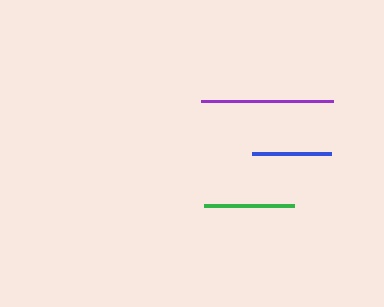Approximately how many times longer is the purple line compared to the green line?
The purple line is approximately 1.5 times the length of the green line.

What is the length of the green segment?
The green segment is approximately 89 pixels long.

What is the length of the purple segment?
The purple segment is approximately 132 pixels long.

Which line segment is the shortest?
The blue line is the shortest at approximately 80 pixels.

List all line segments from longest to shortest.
From longest to shortest: purple, green, blue.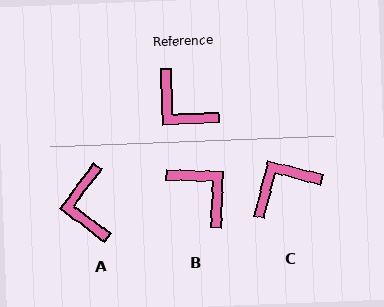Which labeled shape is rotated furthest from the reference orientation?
B, about 175 degrees away.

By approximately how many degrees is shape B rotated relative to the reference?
Approximately 175 degrees counter-clockwise.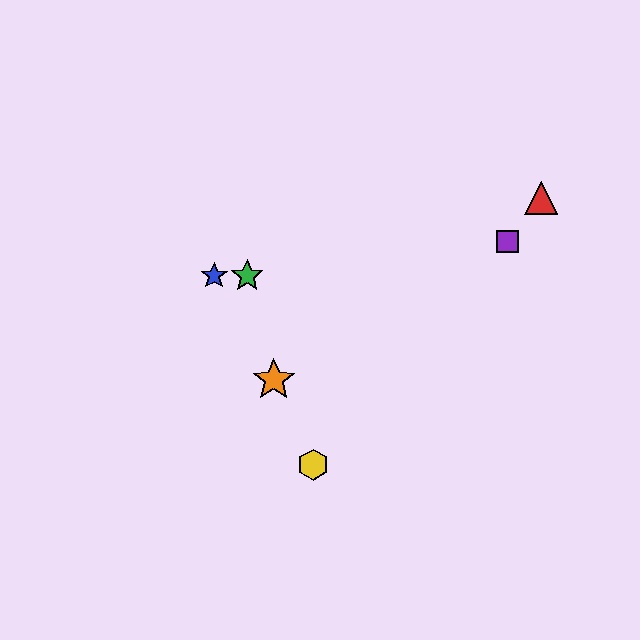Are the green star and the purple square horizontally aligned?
No, the green star is at y≈276 and the purple square is at y≈242.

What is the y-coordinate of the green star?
The green star is at y≈276.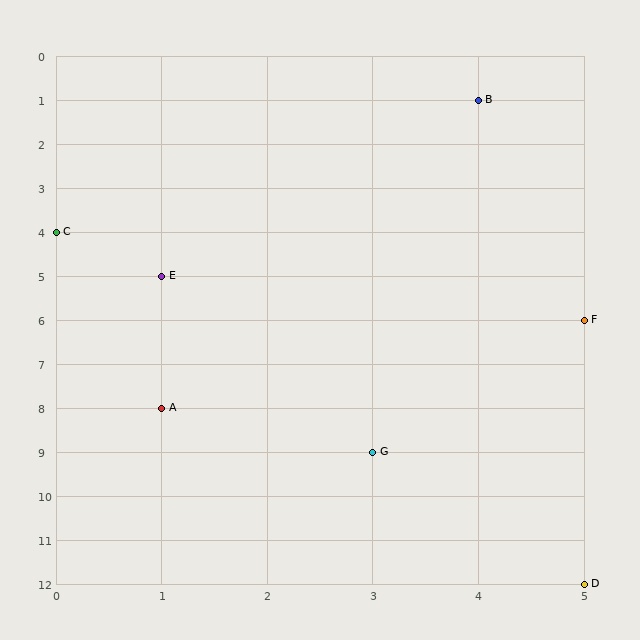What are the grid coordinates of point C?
Point C is at grid coordinates (0, 4).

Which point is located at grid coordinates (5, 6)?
Point F is at (5, 6).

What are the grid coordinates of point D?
Point D is at grid coordinates (5, 12).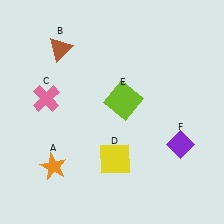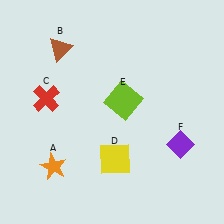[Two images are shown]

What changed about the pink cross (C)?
In Image 1, C is pink. In Image 2, it changed to red.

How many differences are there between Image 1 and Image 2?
There is 1 difference between the two images.